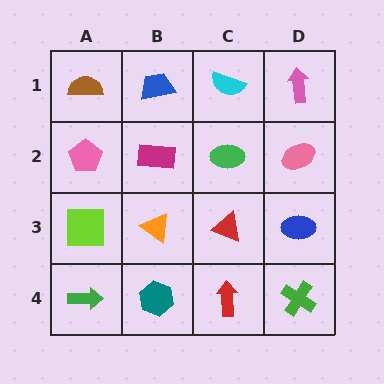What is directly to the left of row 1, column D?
A cyan semicircle.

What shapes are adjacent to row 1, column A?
A pink pentagon (row 2, column A), a blue trapezoid (row 1, column B).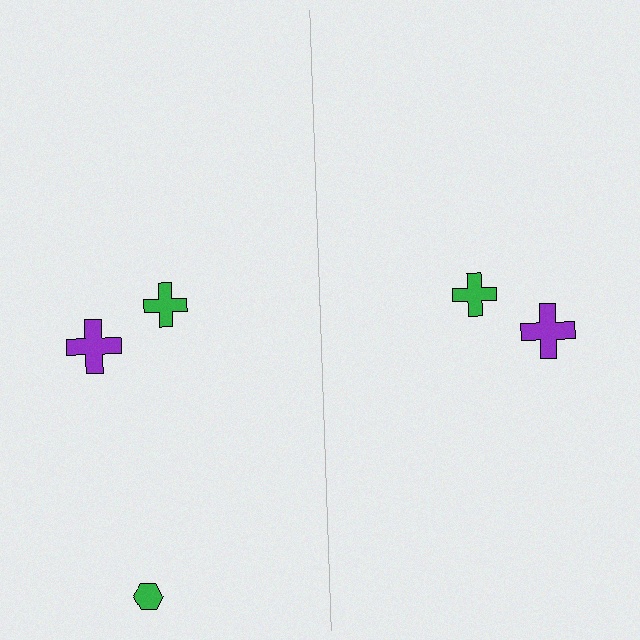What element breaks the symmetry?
A green hexagon is missing from the right side.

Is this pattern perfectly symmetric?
No, the pattern is not perfectly symmetric. A green hexagon is missing from the right side.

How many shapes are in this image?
There are 5 shapes in this image.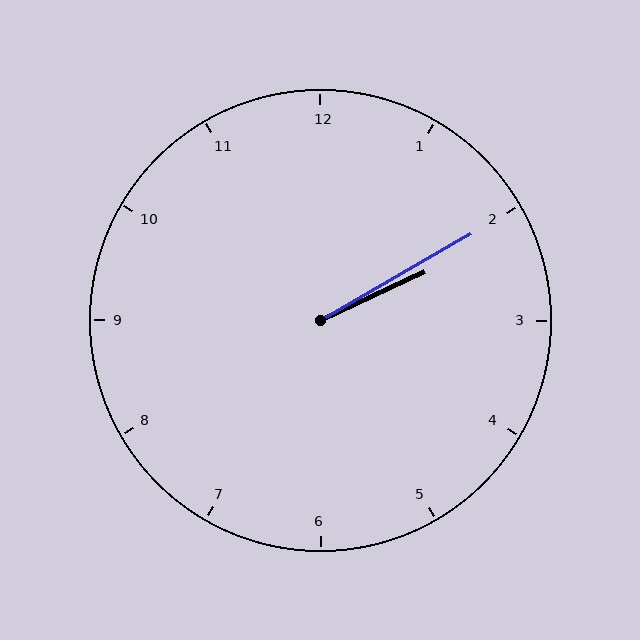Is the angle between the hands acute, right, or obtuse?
It is acute.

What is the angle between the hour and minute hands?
Approximately 5 degrees.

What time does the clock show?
2:10.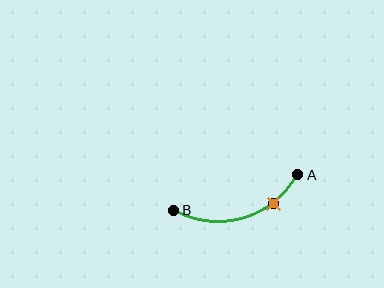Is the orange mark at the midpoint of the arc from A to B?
No. The orange mark lies on the arc but is closer to endpoint A. The arc midpoint would be at the point on the curve equidistant along the arc from both A and B.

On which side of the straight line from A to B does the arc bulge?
The arc bulges below the straight line connecting A and B.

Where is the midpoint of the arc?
The arc midpoint is the point on the curve farthest from the straight line joining A and B. It sits below that line.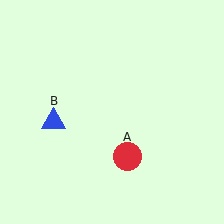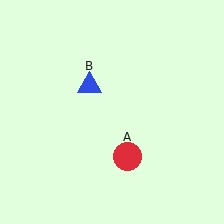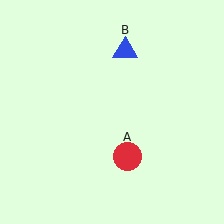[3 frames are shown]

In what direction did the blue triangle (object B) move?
The blue triangle (object B) moved up and to the right.